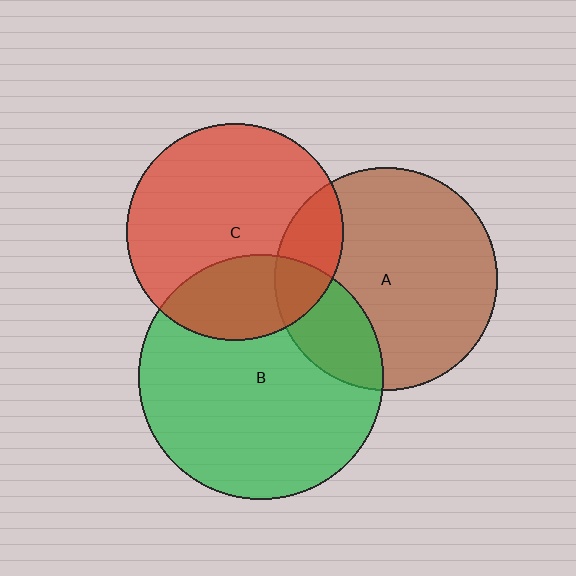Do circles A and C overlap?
Yes.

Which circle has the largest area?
Circle B (green).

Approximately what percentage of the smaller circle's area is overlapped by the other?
Approximately 20%.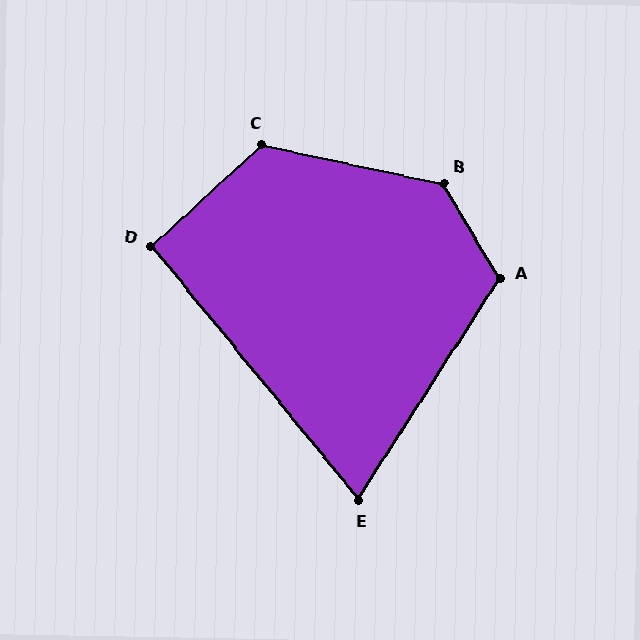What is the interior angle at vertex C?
Approximately 126 degrees (obtuse).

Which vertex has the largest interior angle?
B, at approximately 132 degrees.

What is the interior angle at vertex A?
Approximately 117 degrees (obtuse).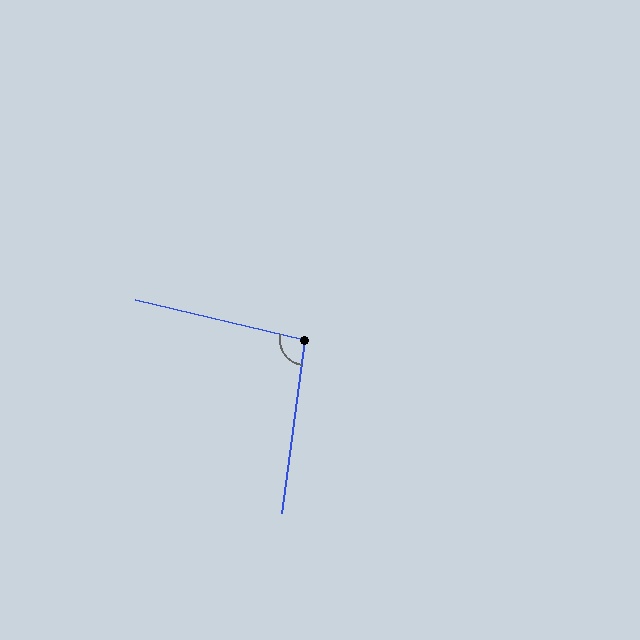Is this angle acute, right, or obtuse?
It is obtuse.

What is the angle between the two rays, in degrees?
Approximately 96 degrees.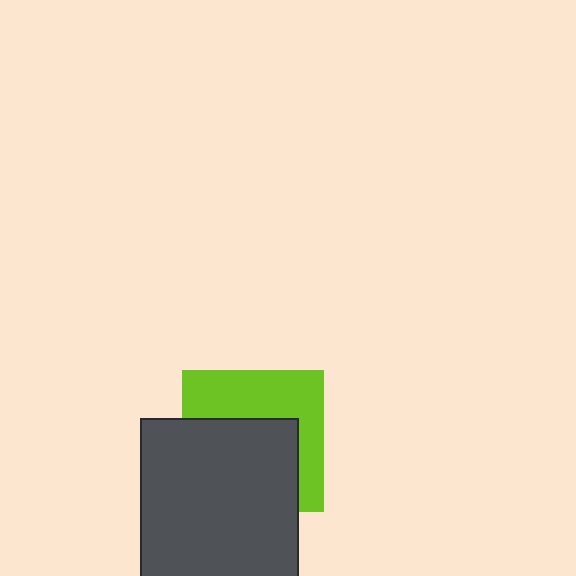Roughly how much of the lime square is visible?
A small part of it is visible (roughly 45%).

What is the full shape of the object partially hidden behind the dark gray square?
The partially hidden object is a lime square.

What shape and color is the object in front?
The object in front is a dark gray square.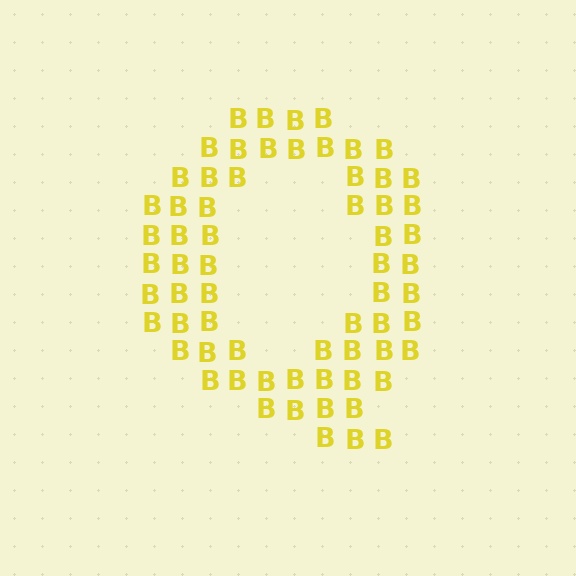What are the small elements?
The small elements are letter B's.